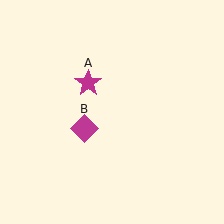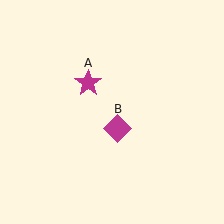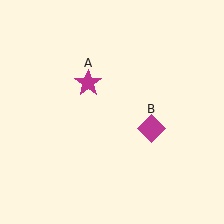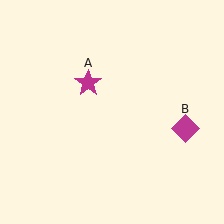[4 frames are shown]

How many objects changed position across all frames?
1 object changed position: magenta diamond (object B).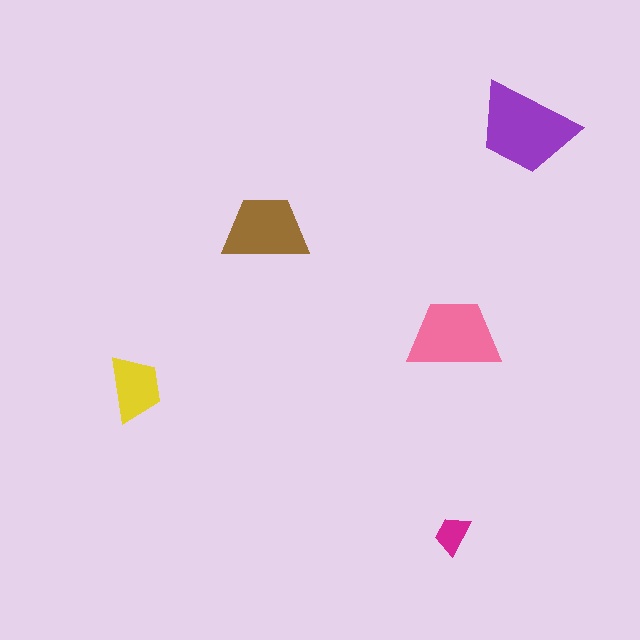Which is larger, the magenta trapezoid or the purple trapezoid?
The purple one.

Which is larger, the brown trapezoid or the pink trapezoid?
The pink one.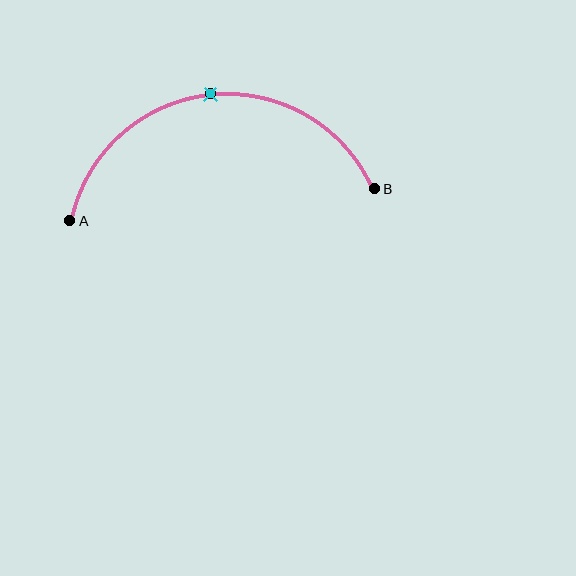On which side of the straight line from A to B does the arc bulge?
The arc bulges above the straight line connecting A and B.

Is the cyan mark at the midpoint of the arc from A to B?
Yes. The cyan mark lies on the arc at equal arc-length from both A and B — it is the arc midpoint.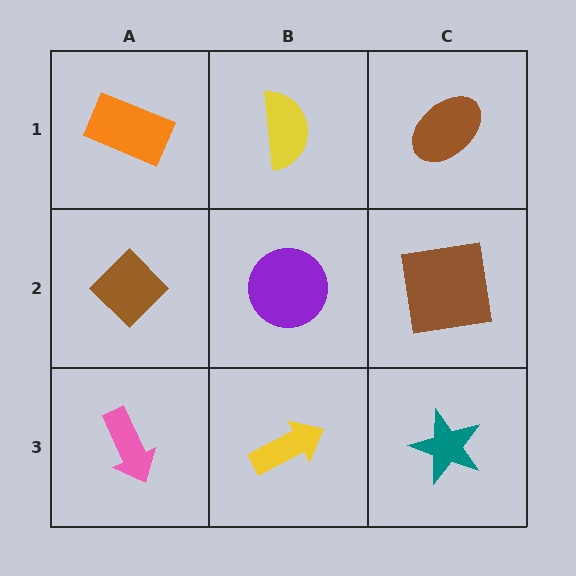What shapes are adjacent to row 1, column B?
A purple circle (row 2, column B), an orange rectangle (row 1, column A), a brown ellipse (row 1, column C).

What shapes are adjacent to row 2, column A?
An orange rectangle (row 1, column A), a pink arrow (row 3, column A), a purple circle (row 2, column B).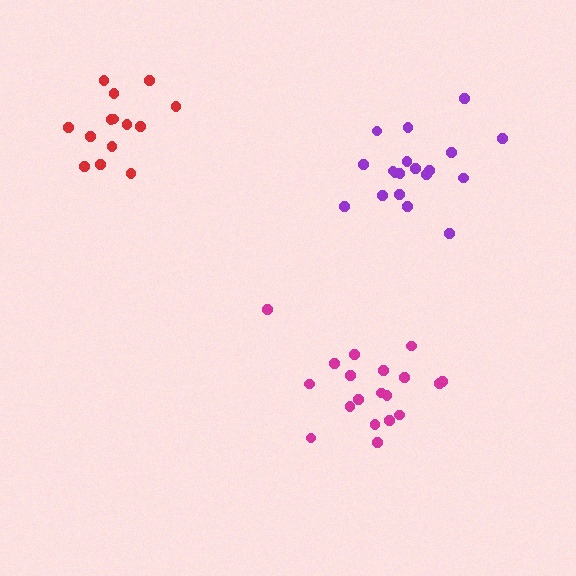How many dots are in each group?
Group 1: 14 dots, Group 2: 19 dots, Group 3: 19 dots (52 total).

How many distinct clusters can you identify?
There are 3 distinct clusters.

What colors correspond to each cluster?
The clusters are colored: red, purple, magenta.